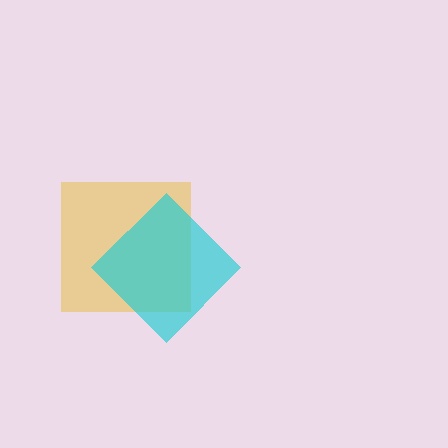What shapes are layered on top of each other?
The layered shapes are: a yellow square, a cyan diamond.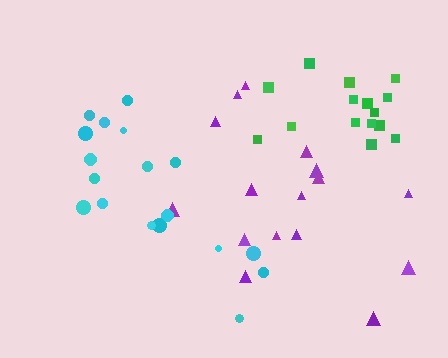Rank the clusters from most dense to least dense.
green, cyan, purple.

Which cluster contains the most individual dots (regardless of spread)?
Cyan (18).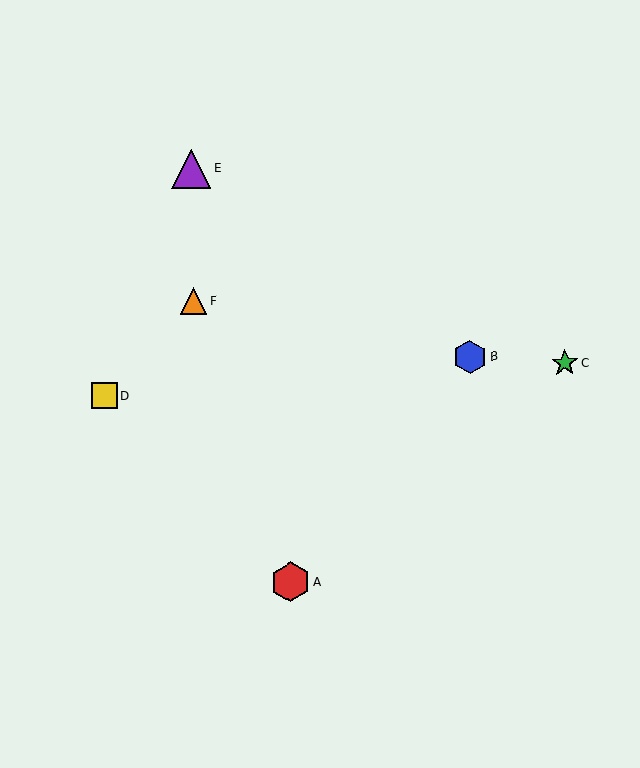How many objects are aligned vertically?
2 objects (E, F) are aligned vertically.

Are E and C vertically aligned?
No, E is at x≈191 and C is at x≈565.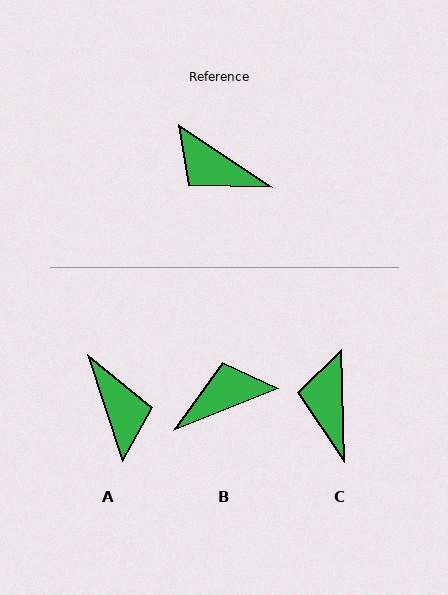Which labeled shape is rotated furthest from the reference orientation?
A, about 142 degrees away.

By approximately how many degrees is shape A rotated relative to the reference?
Approximately 142 degrees counter-clockwise.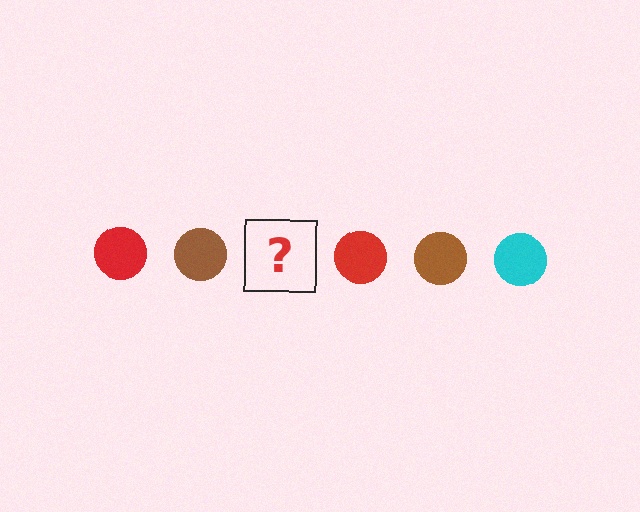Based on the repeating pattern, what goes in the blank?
The blank should be a cyan circle.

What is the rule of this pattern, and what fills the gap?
The rule is that the pattern cycles through red, brown, cyan circles. The gap should be filled with a cyan circle.